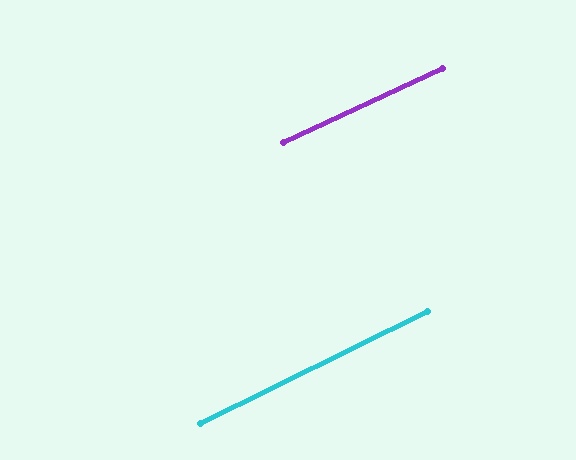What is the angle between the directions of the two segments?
Approximately 1 degree.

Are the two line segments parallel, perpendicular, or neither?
Parallel — their directions differ by only 1.4°.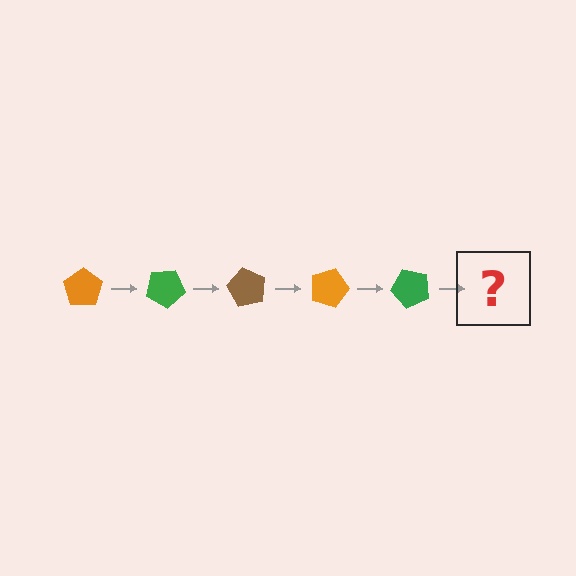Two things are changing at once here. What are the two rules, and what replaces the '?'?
The two rules are that it rotates 30 degrees each step and the color cycles through orange, green, and brown. The '?' should be a brown pentagon, rotated 150 degrees from the start.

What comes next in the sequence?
The next element should be a brown pentagon, rotated 150 degrees from the start.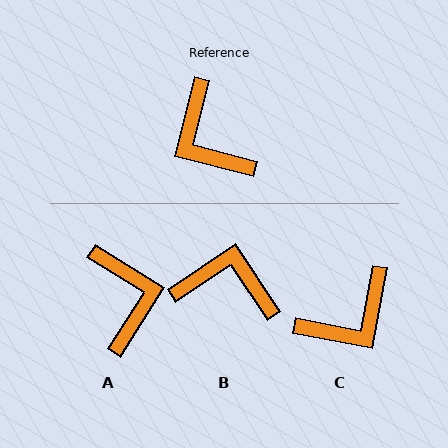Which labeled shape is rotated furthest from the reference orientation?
A, about 162 degrees away.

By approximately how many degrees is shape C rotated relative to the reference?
Approximately 94 degrees counter-clockwise.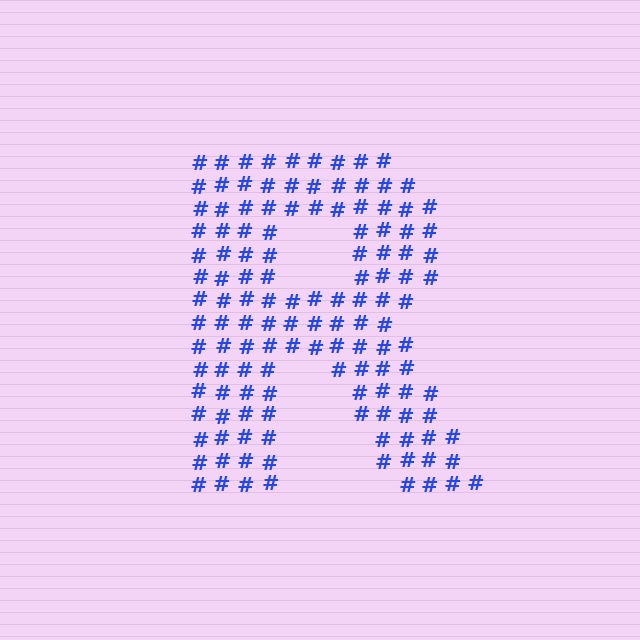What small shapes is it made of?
It is made of small hash symbols.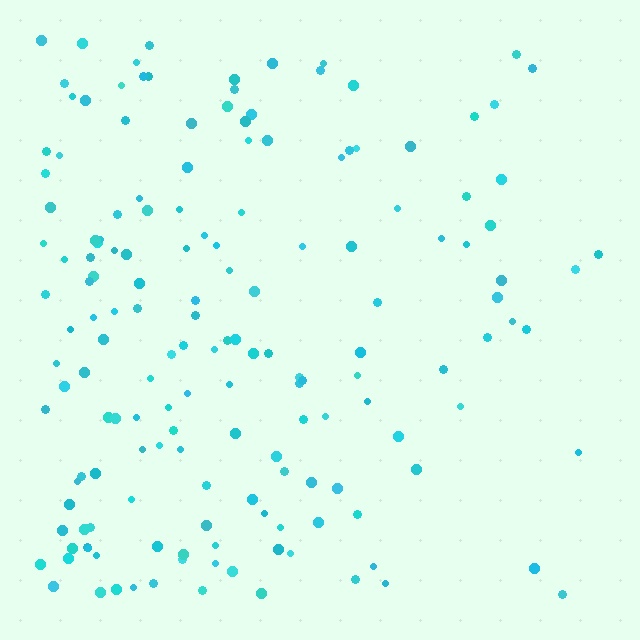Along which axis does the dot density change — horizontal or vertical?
Horizontal.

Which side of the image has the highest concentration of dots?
The left.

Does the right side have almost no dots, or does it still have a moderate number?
Still a moderate number, just noticeably fewer than the left.